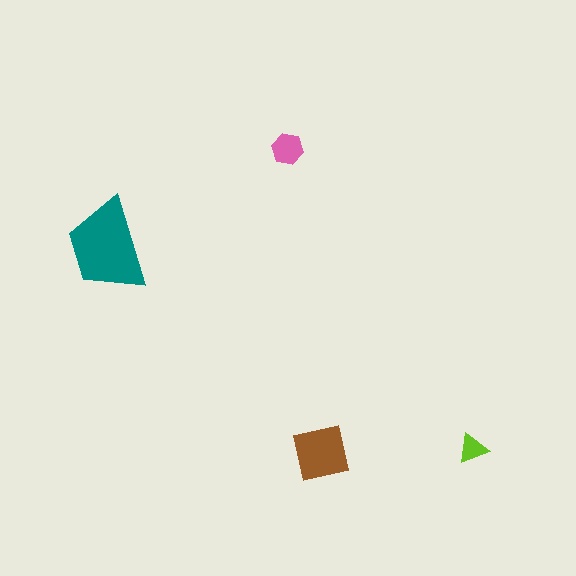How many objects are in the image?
There are 4 objects in the image.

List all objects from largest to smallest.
The teal trapezoid, the brown square, the pink hexagon, the lime triangle.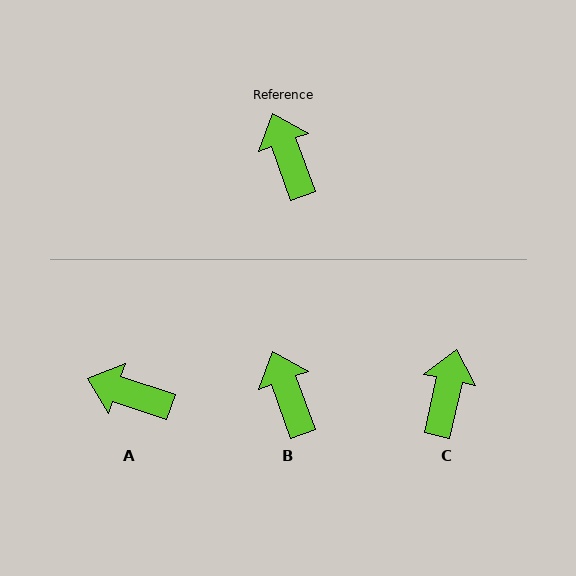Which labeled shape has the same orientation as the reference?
B.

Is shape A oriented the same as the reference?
No, it is off by about 52 degrees.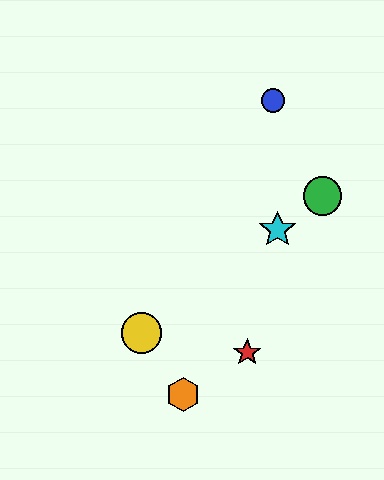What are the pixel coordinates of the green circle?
The green circle is at (322, 196).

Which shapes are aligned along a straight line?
The green circle, the yellow circle, the purple star, the cyan star are aligned along a straight line.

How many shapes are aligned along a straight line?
4 shapes (the green circle, the yellow circle, the purple star, the cyan star) are aligned along a straight line.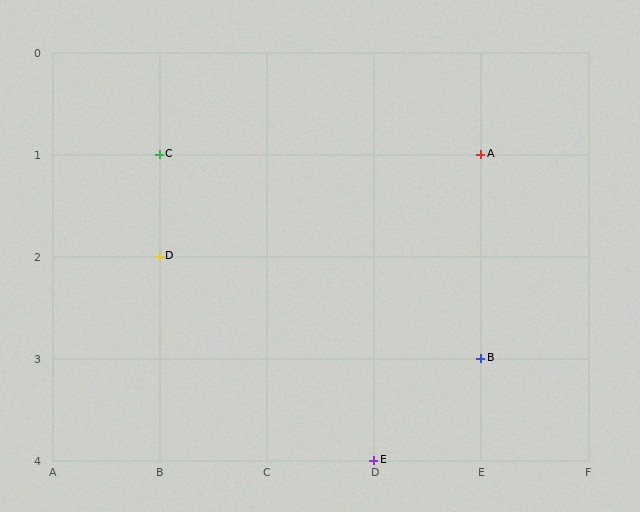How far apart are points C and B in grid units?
Points C and B are 3 columns and 2 rows apart (about 3.6 grid units diagonally).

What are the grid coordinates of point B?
Point B is at grid coordinates (E, 3).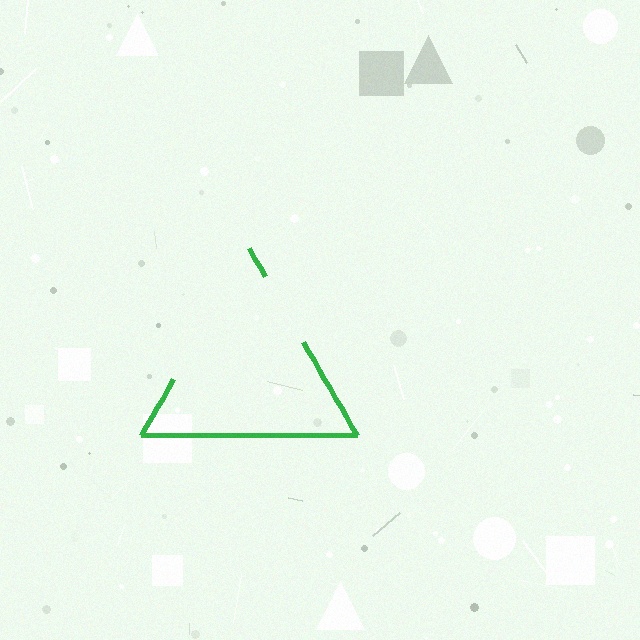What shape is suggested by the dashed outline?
The dashed outline suggests a triangle.